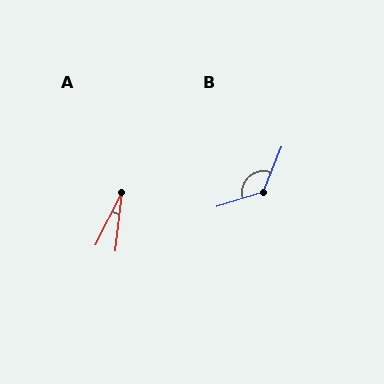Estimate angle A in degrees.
Approximately 21 degrees.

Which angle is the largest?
B, at approximately 130 degrees.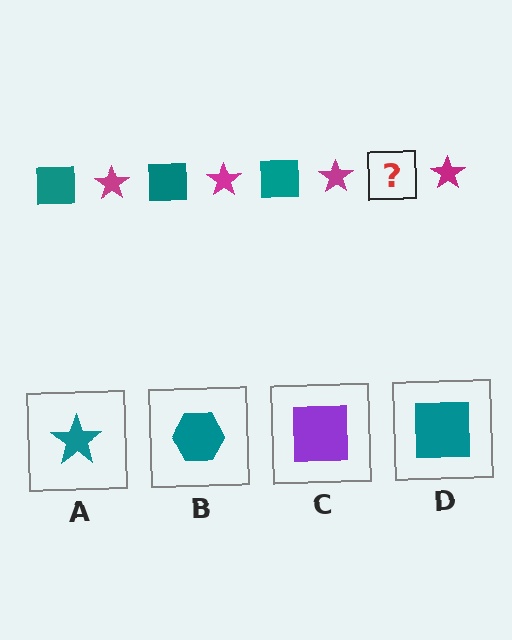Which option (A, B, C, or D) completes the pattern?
D.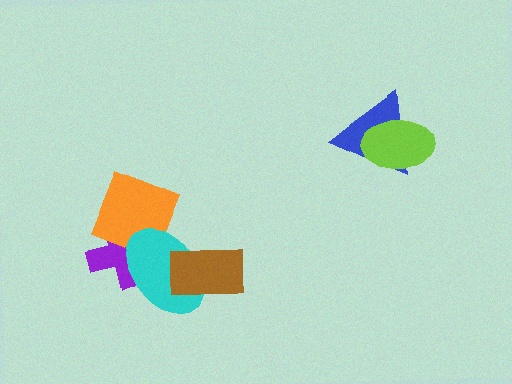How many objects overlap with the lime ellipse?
1 object overlaps with the lime ellipse.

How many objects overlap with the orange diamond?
2 objects overlap with the orange diamond.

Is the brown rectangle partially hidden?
No, no other shape covers it.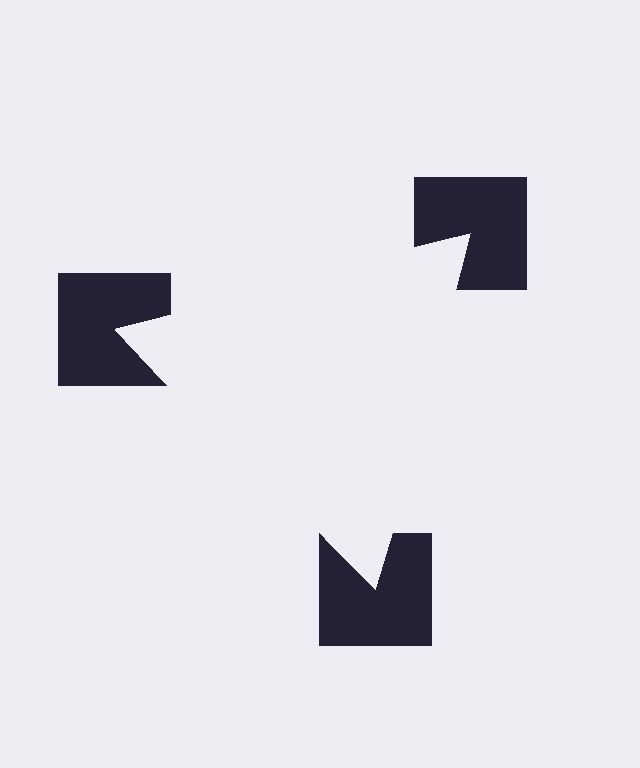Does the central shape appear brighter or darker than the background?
It typically appears slightly brighter than the background, even though no actual brightness change is drawn.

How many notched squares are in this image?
There are 3 — one at each vertex of the illusory triangle.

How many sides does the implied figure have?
3 sides.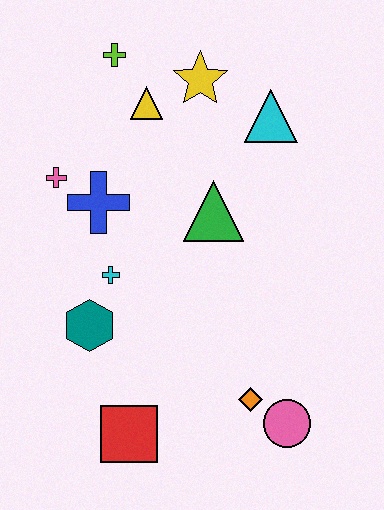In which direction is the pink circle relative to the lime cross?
The pink circle is below the lime cross.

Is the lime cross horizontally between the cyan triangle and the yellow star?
No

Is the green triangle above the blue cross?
No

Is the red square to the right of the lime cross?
Yes